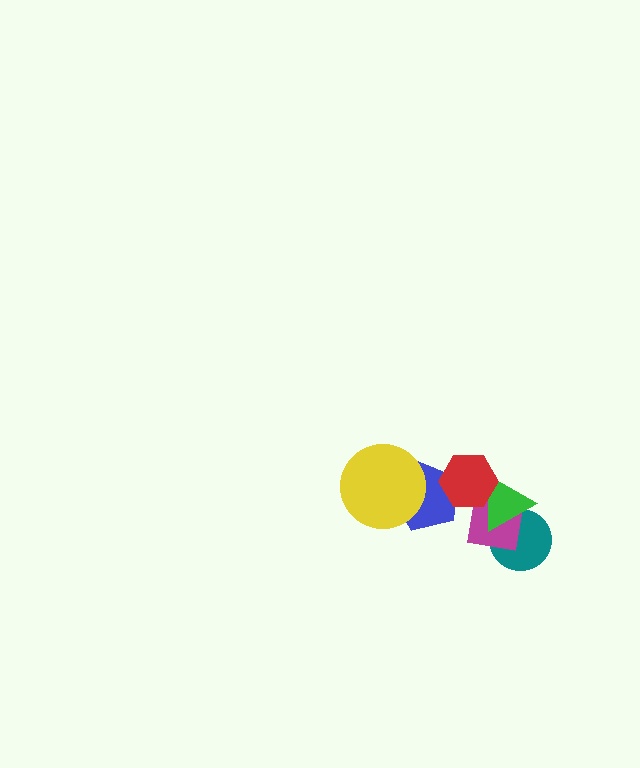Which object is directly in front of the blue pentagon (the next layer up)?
The red hexagon is directly in front of the blue pentagon.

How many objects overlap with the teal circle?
2 objects overlap with the teal circle.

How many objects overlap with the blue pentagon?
2 objects overlap with the blue pentagon.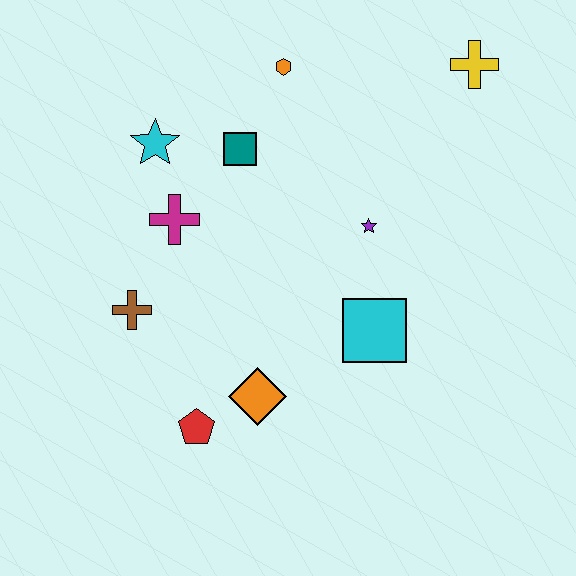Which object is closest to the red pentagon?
The orange diamond is closest to the red pentagon.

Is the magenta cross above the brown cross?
Yes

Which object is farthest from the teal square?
The red pentagon is farthest from the teal square.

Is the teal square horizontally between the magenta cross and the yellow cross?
Yes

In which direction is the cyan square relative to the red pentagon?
The cyan square is to the right of the red pentagon.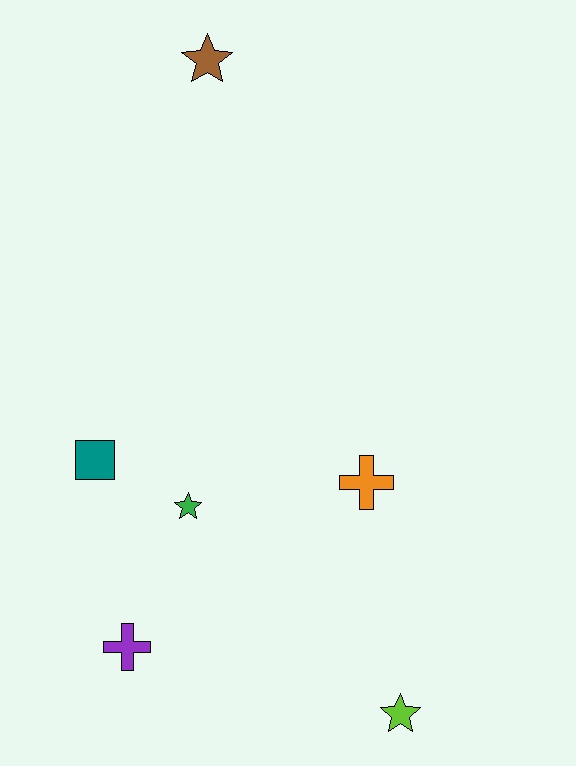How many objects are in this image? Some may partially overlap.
There are 6 objects.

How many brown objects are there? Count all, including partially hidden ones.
There is 1 brown object.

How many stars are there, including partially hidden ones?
There are 3 stars.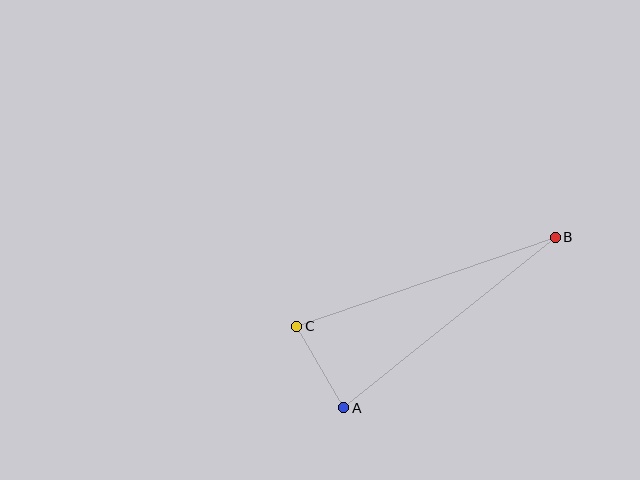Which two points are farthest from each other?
Points B and C are farthest from each other.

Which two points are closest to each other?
Points A and C are closest to each other.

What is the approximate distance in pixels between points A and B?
The distance between A and B is approximately 271 pixels.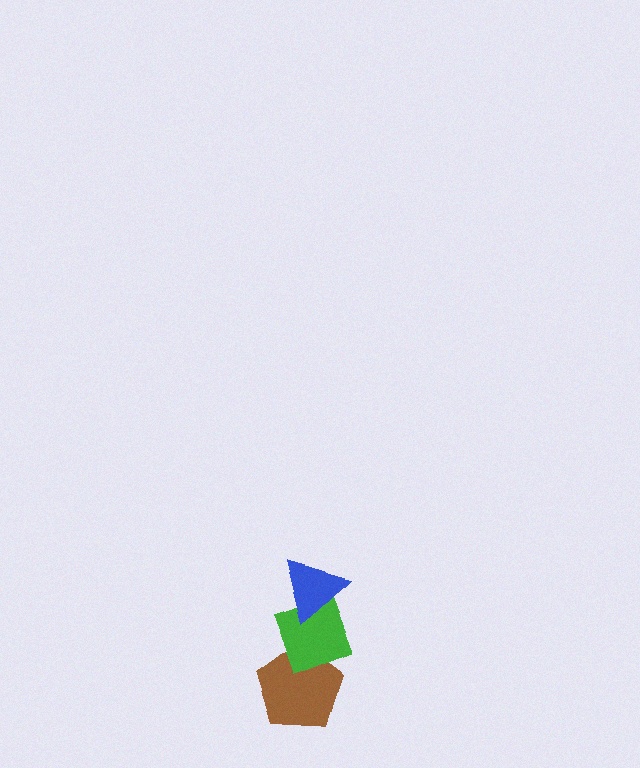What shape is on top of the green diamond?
The blue triangle is on top of the green diamond.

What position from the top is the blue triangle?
The blue triangle is 1st from the top.